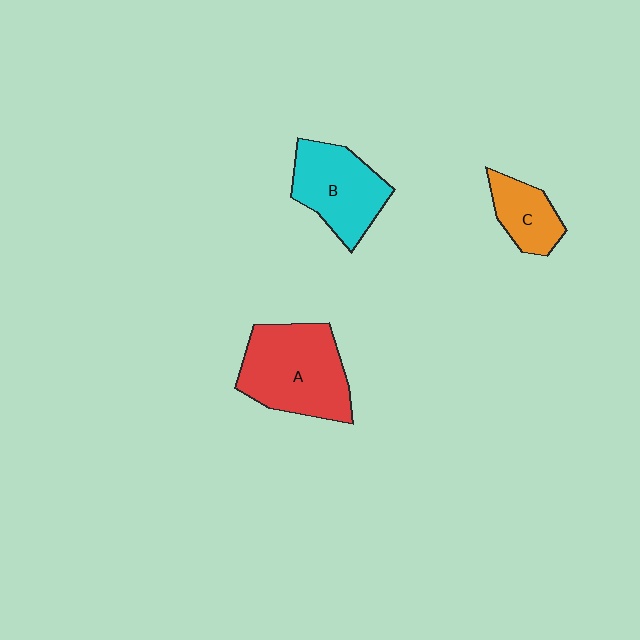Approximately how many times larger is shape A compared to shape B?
Approximately 1.3 times.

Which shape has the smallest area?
Shape C (orange).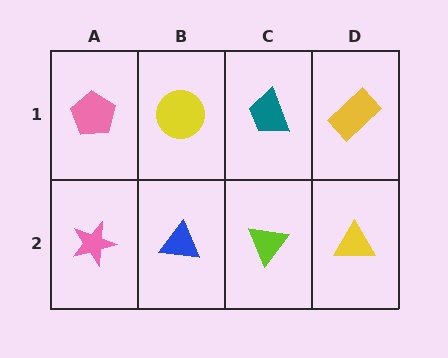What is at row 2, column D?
A yellow triangle.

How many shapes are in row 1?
4 shapes.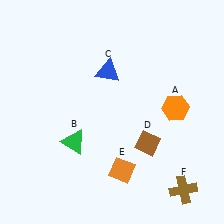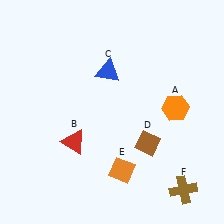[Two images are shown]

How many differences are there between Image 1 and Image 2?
There is 1 difference between the two images.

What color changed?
The triangle (B) changed from green in Image 1 to red in Image 2.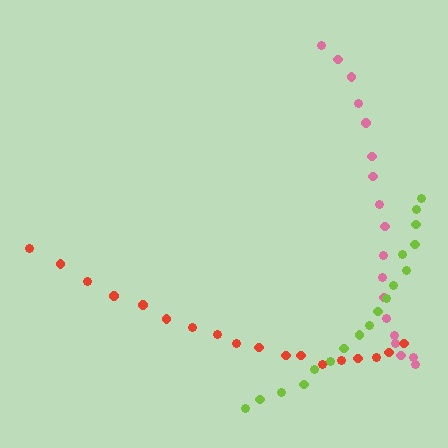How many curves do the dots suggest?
There are 3 distinct paths.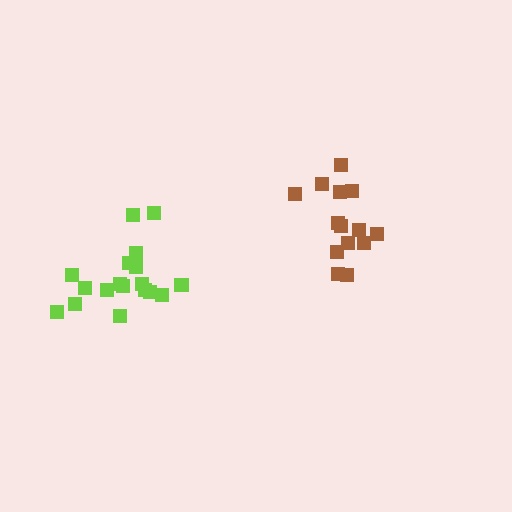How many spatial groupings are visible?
There are 2 spatial groupings.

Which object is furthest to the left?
The lime cluster is leftmost.